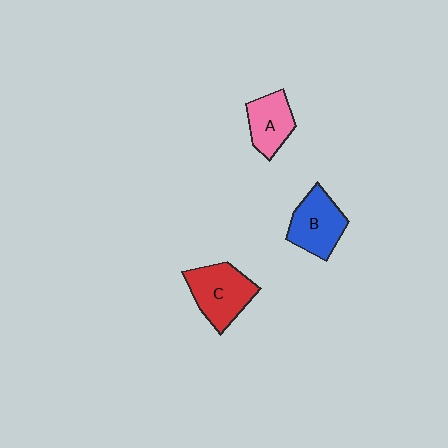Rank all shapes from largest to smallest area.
From largest to smallest: C (red), B (blue), A (pink).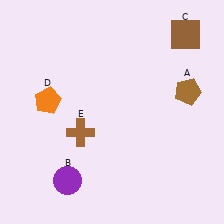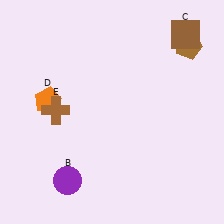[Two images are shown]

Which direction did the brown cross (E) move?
The brown cross (E) moved left.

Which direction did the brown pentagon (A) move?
The brown pentagon (A) moved up.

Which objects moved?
The objects that moved are: the brown pentagon (A), the brown cross (E).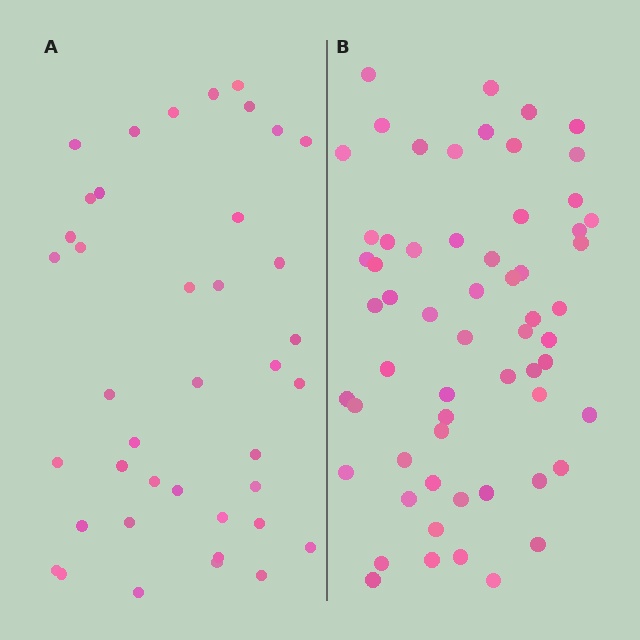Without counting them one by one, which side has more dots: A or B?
Region B (the right region) has more dots.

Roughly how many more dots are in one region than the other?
Region B has approximately 20 more dots than region A.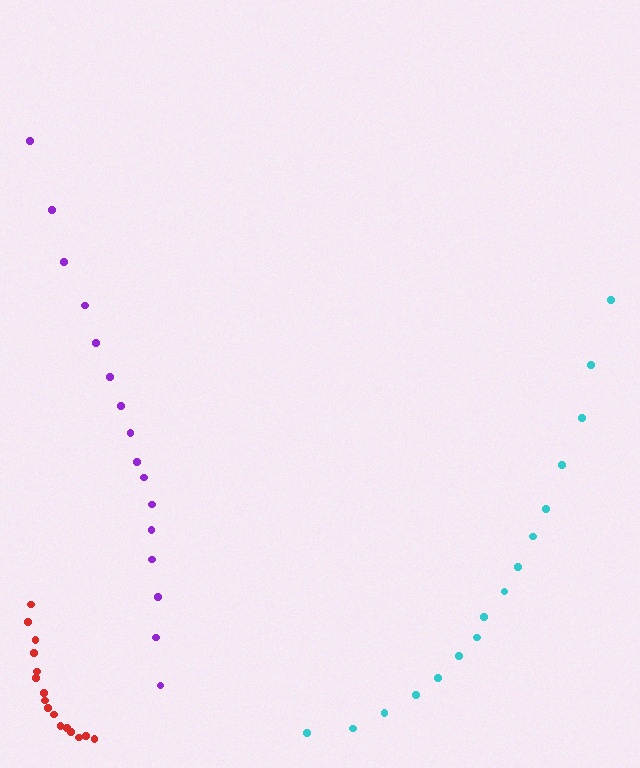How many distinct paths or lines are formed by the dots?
There are 3 distinct paths.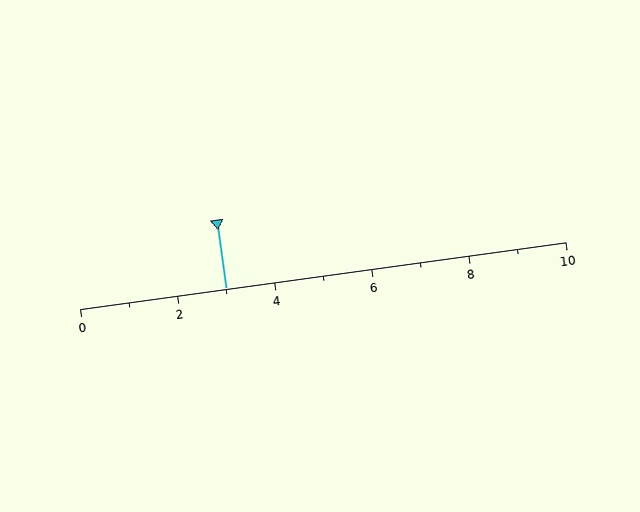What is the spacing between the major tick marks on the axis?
The major ticks are spaced 2 apart.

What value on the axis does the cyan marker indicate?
The marker indicates approximately 3.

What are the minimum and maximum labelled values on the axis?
The axis runs from 0 to 10.